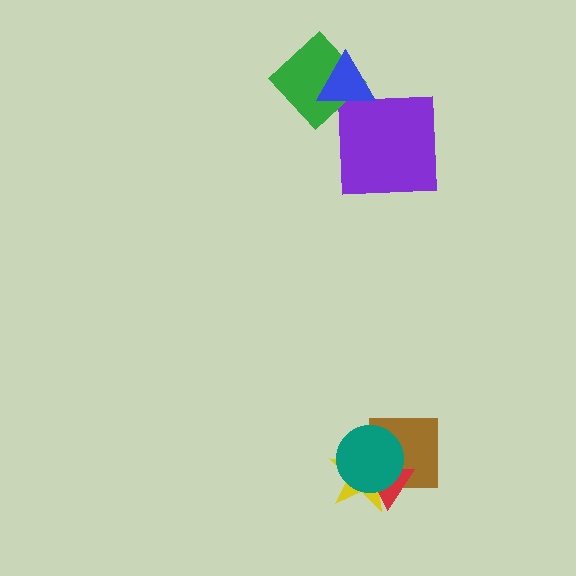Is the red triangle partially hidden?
Yes, it is partially covered by another shape.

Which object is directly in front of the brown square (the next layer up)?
The yellow star is directly in front of the brown square.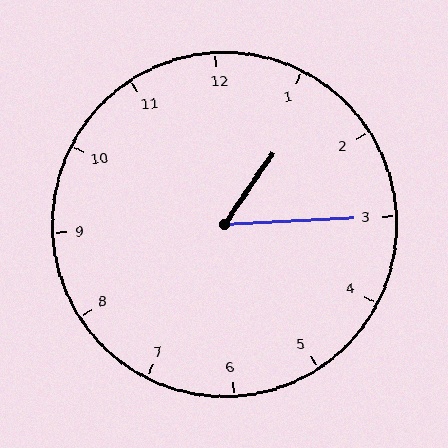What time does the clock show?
1:15.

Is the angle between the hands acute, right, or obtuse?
It is acute.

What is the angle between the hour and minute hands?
Approximately 52 degrees.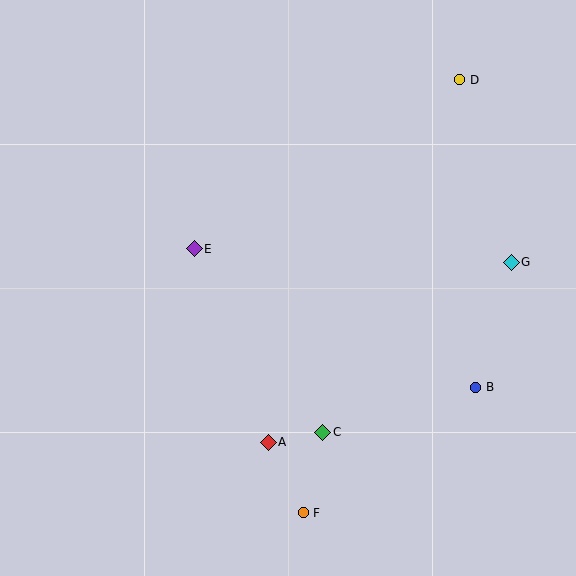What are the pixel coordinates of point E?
Point E is at (194, 249).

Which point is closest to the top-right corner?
Point D is closest to the top-right corner.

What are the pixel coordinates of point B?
Point B is at (476, 387).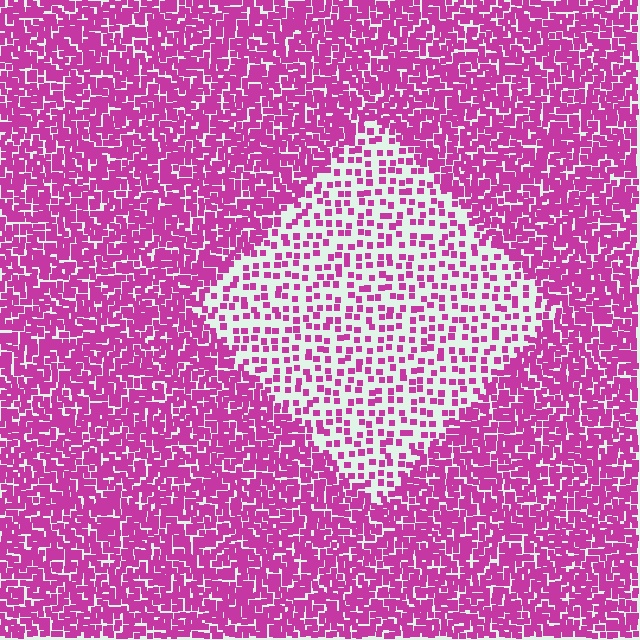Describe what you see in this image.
The image contains small magenta elements arranged at two different densities. A diamond-shaped region is visible where the elements are less densely packed than the surrounding area.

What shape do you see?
I see a diamond.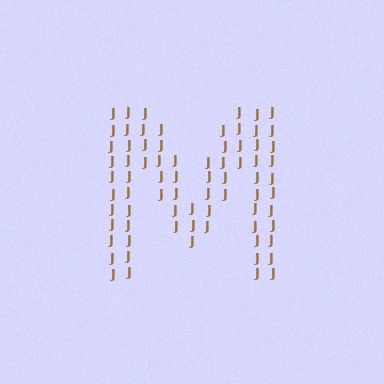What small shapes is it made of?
It is made of small letter J's.